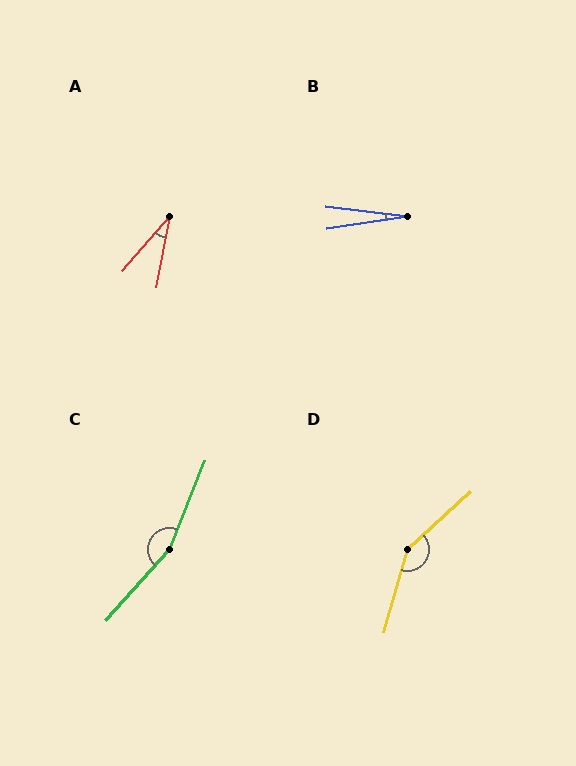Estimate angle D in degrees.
Approximately 148 degrees.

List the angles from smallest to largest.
B (15°), A (30°), D (148°), C (160°).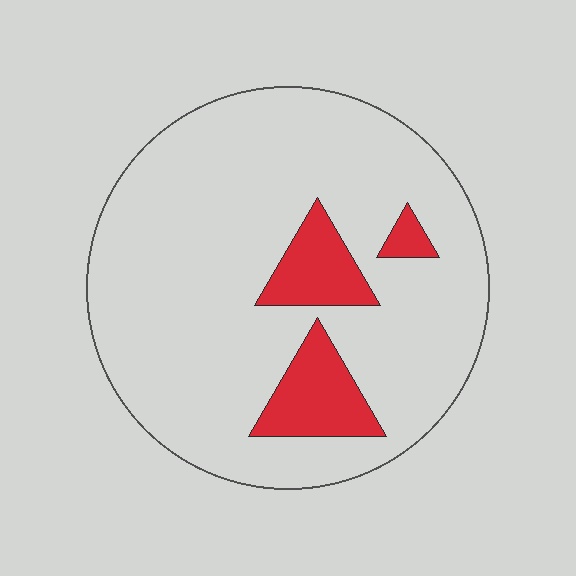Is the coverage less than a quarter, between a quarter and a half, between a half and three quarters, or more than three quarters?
Less than a quarter.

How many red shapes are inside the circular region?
3.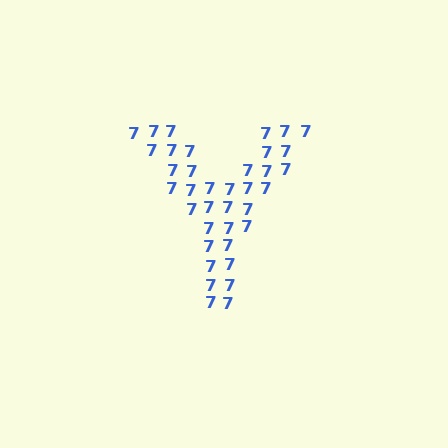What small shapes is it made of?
It is made of small digit 7's.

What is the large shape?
The large shape is the letter Y.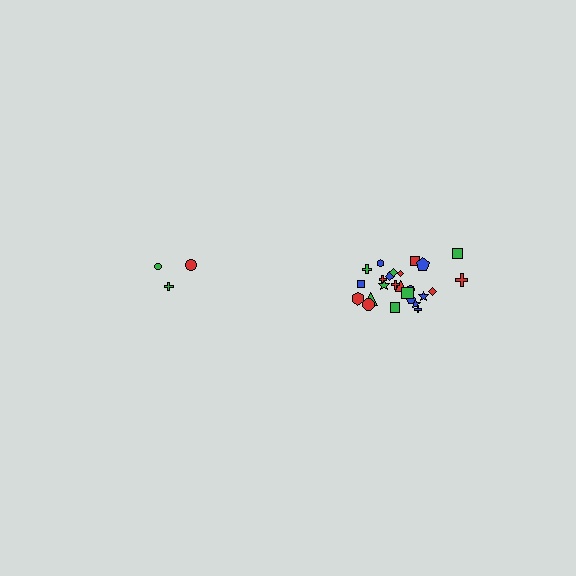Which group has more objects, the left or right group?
The right group.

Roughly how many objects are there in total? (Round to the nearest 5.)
Roughly 30 objects in total.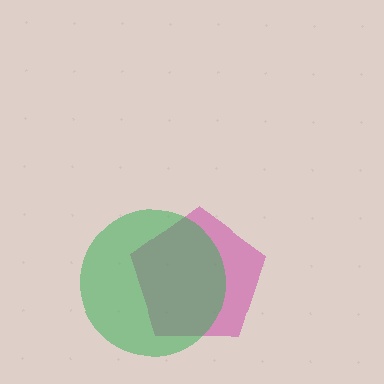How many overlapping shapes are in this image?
There are 2 overlapping shapes in the image.